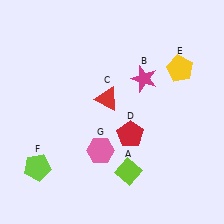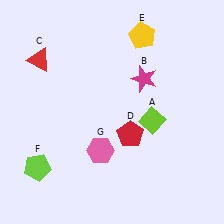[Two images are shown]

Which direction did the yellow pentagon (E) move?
The yellow pentagon (E) moved left.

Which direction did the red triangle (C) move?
The red triangle (C) moved left.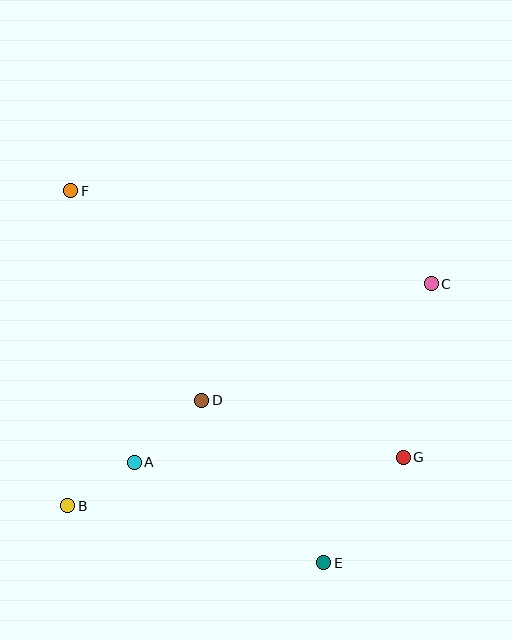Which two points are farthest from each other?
Points E and F are farthest from each other.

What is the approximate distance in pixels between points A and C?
The distance between A and C is approximately 346 pixels.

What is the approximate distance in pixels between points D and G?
The distance between D and G is approximately 210 pixels.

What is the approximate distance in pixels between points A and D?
The distance between A and D is approximately 91 pixels.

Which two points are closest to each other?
Points A and B are closest to each other.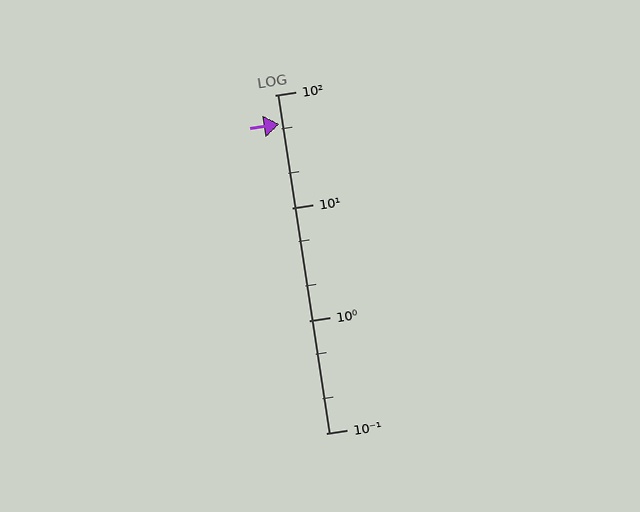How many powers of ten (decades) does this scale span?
The scale spans 3 decades, from 0.1 to 100.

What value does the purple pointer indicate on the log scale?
The pointer indicates approximately 55.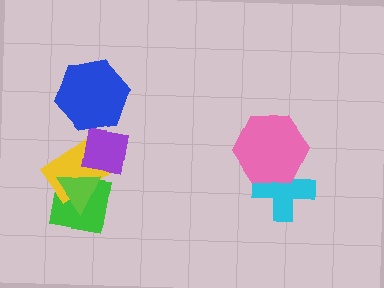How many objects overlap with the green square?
2 objects overlap with the green square.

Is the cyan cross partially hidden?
Yes, it is partially covered by another shape.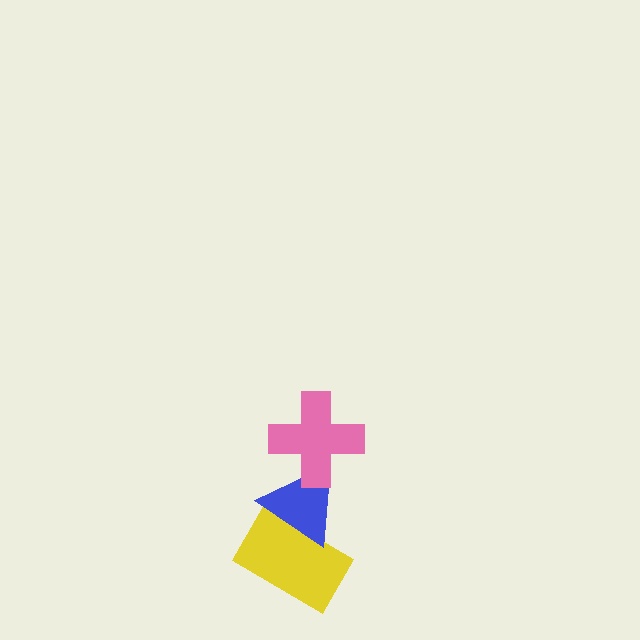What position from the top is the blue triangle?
The blue triangle is 2nd from the top.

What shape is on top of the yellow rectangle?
The blue triangle is on top of the yellow rectangle.